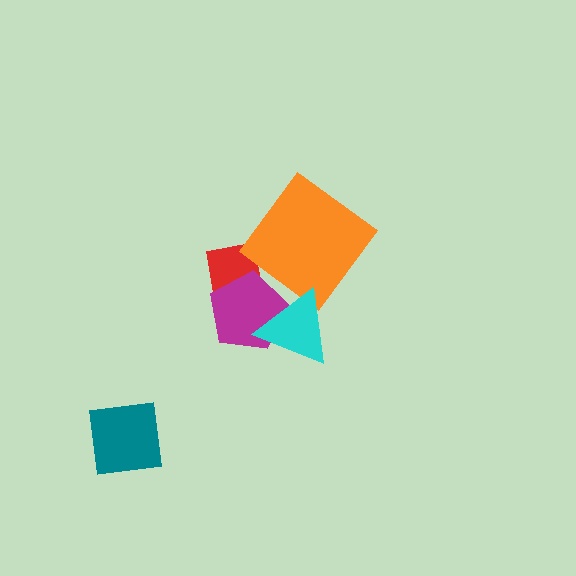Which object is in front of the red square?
The magenta pentagon is in front of the red square.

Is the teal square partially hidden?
No, no other shape covers it.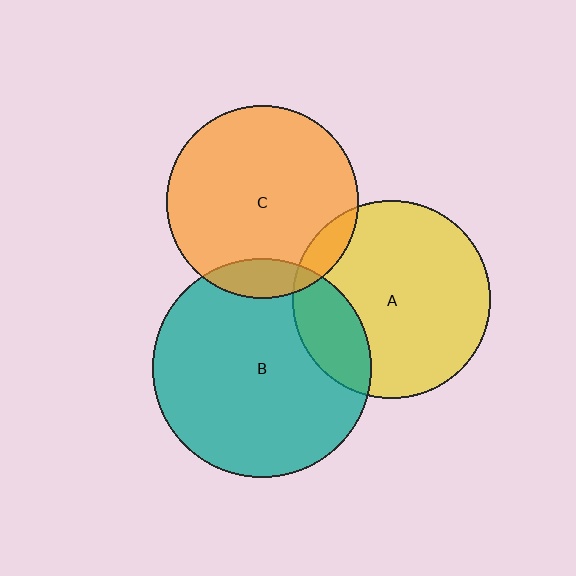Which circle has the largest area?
Circle B (teal).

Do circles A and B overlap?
Yes.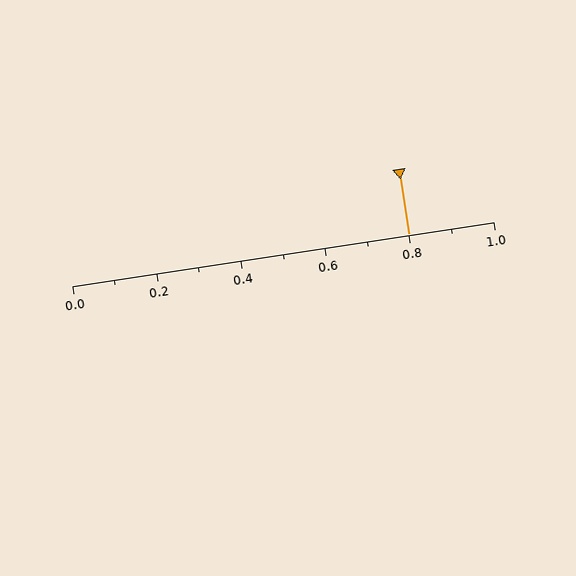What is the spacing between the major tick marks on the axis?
The major ticks are spaced 0.2 apart.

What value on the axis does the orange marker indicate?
The marker indicates approximately 0.8.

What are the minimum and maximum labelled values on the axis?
The axis runs from 0.0 to 1.0.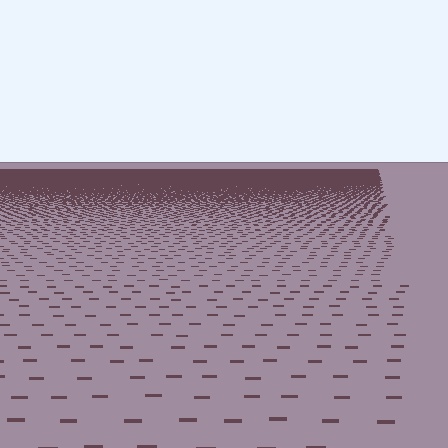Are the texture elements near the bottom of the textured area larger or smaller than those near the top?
Larger. Near the bottom, elements are closer to the viewer and appear at a bigger on-screen size.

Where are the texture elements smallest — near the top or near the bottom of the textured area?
Near the top.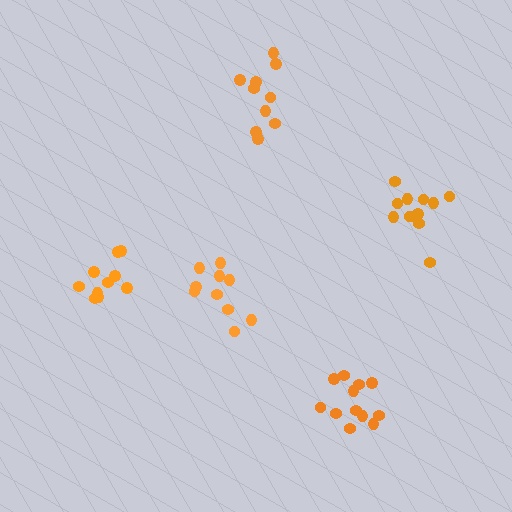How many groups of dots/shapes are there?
There are 5 groups.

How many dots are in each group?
Group 1: 10 dots, Group 2: 12 dots, Group 3: 10 dots, Group 4: 12 dots, Group 5: 10 dots (54 total).